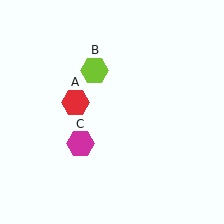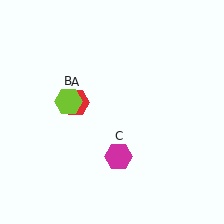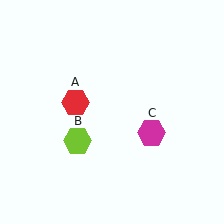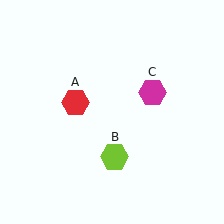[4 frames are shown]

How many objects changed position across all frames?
2 objects changed position: lime hexagon (object B), magenta hexagon (object C).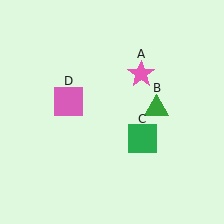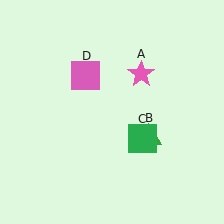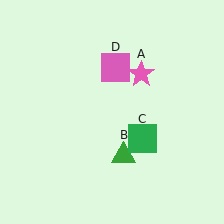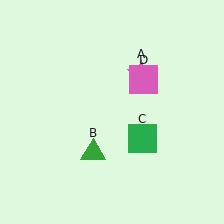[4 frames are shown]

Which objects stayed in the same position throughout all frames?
Pink star (object A) and green square (object C) remained stationary.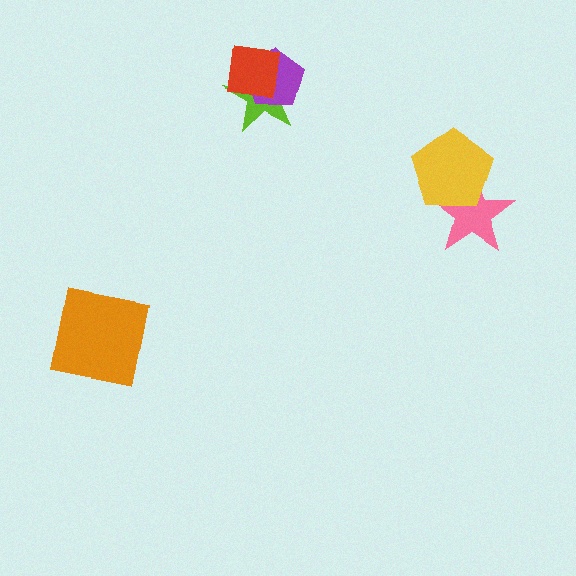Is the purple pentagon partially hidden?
Yes, it is partially covered by another shape.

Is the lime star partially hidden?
Yes, it is partially covered by another shape.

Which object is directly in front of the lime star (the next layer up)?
The purple pentagon is directly in front of the lime star.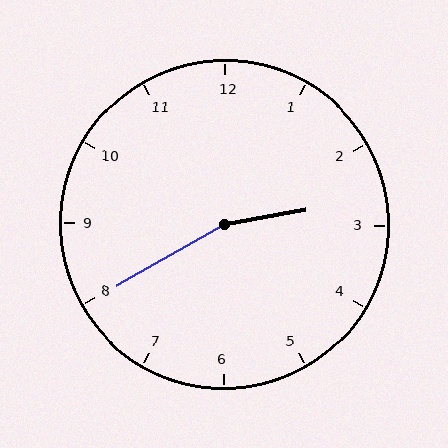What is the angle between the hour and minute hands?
Approximately 160 degrees.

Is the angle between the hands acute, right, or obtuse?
It is obtuse.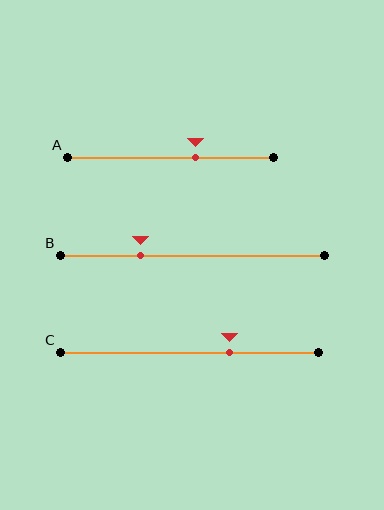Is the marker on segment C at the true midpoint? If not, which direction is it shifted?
No, the marker on segment C is shifted to the right by about 16% of the segment length.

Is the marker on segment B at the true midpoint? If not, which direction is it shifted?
No, the marker on segment B is shifted to the left by about 20% of the segment length.